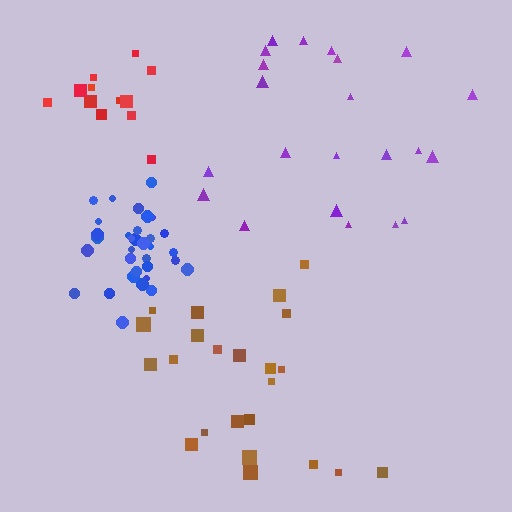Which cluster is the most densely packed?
Blue.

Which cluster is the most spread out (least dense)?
Purple.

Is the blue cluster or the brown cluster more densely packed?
Blue.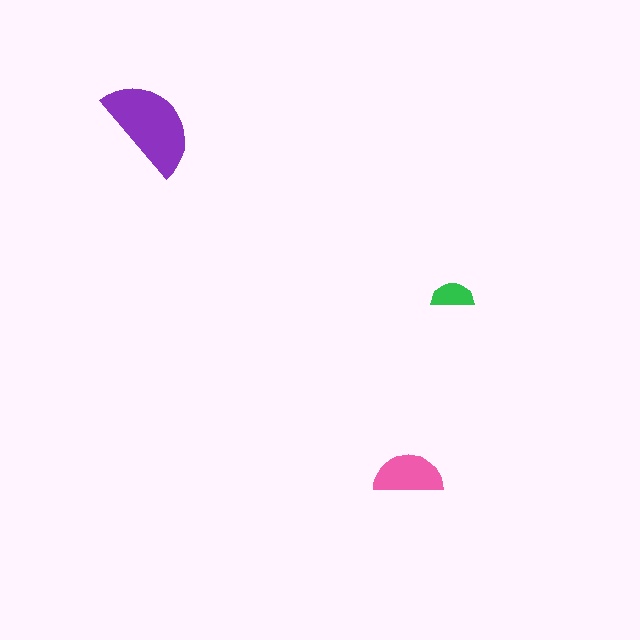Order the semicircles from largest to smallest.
the purple one, the pink one, the green one.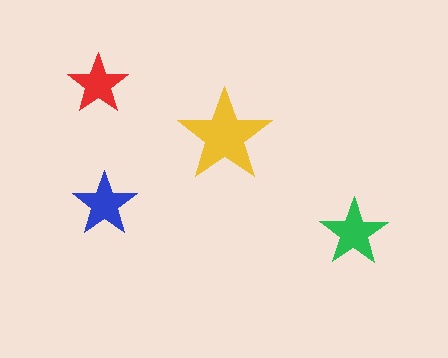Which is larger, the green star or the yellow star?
The yellow one.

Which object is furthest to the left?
The red star is leftmost.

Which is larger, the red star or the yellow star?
The yellow one.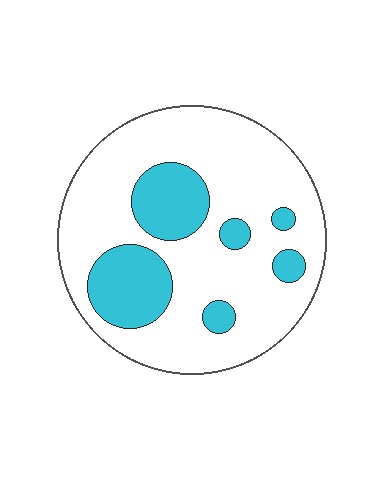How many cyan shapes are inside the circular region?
6.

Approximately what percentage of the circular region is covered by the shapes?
Approximately 25%.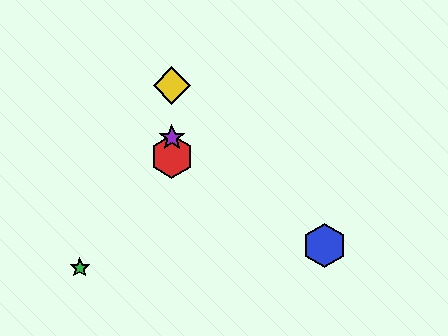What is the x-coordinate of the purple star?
The purple star is at x≈172.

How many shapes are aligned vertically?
3 shapes (the red hexagon, the yellow diamond, the purple star) are aligned vertically.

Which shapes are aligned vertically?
The red hexagon, the yellow diamond, the purple star are aligned vertically.